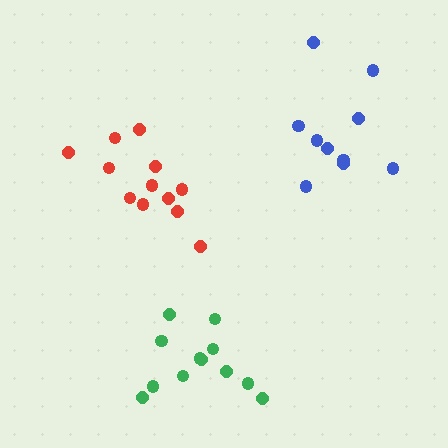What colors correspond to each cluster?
The clusters are colored: green, blue, red.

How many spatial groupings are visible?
There are 3 spatial groupings.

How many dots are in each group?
Group 1: 12 dots, Group 2: 10 dots, Group 3: 12 dots (34 total).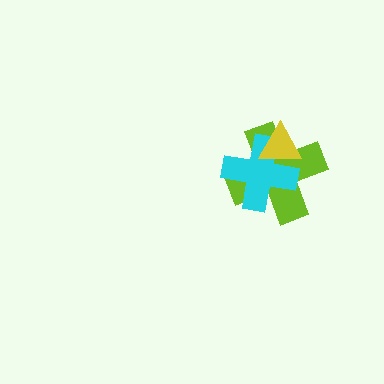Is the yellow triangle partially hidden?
No, no other shape covers it.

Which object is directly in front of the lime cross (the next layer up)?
The cyan cross is directly in front of the lime cross.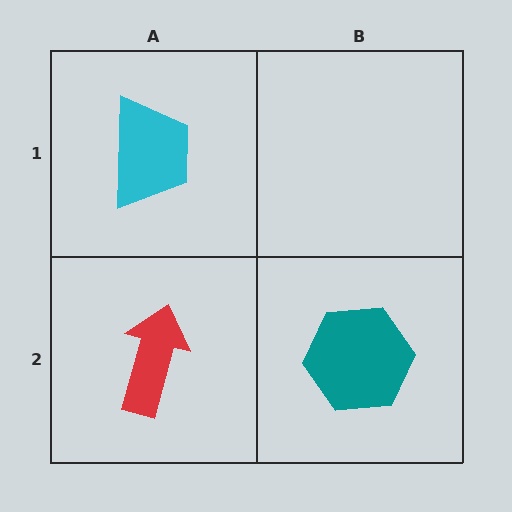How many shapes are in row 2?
2 shapes.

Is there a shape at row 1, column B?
No, that cell is empty.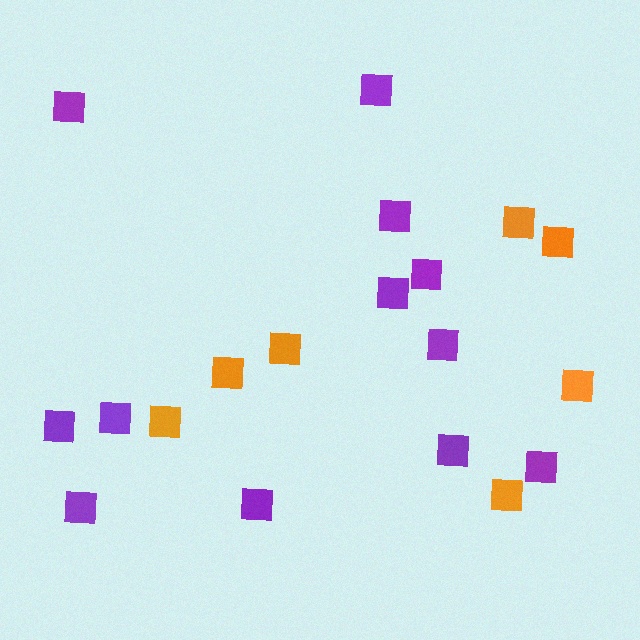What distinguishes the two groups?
There are 2 groups: one group of orange squares (7) and one group of purple squares (12).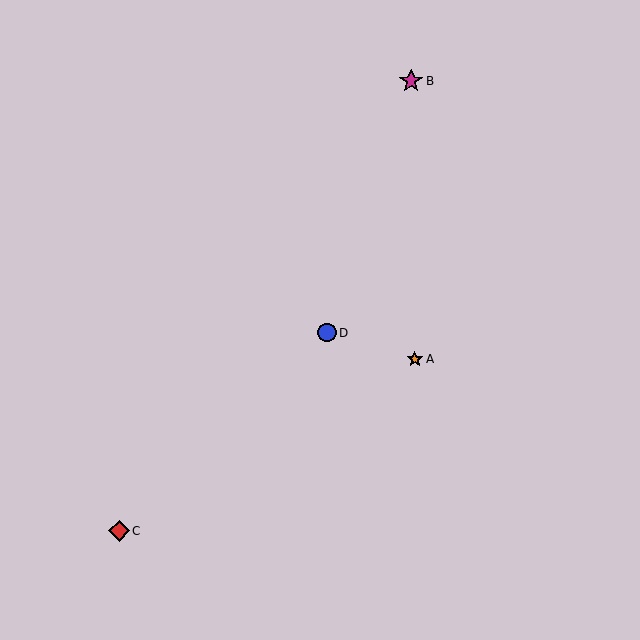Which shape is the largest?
The magenta star (labeled B) is the largest.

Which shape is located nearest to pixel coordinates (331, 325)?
The blue circle (labeled D) at (327, 333) is nearest to that location.